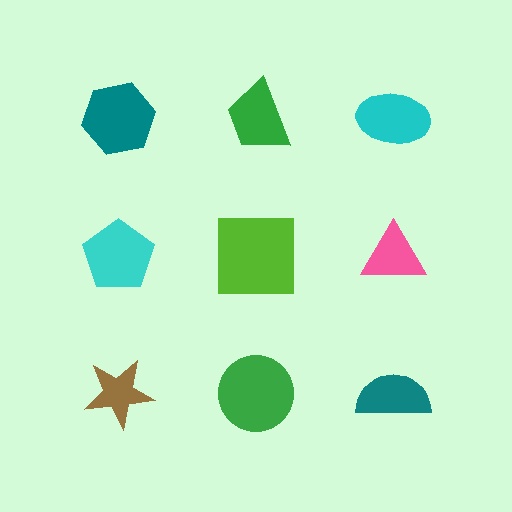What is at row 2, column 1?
A cyan pentagon.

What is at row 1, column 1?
A teal hexagon.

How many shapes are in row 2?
3 shapes.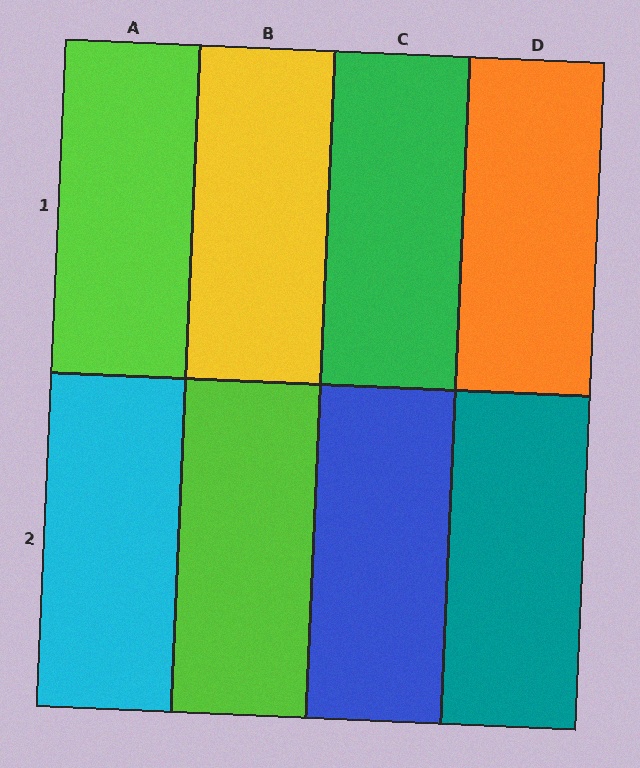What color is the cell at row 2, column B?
Lime.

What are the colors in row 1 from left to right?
Lime, yellow, green, orange.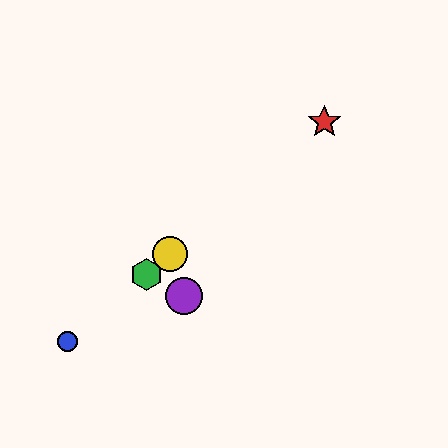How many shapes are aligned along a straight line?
4 shapes (the red star, the blue circle, the green hexagon, the yellow circle) are aligned along a straight line.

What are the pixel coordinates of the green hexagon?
The green hexagon is at (146, 274).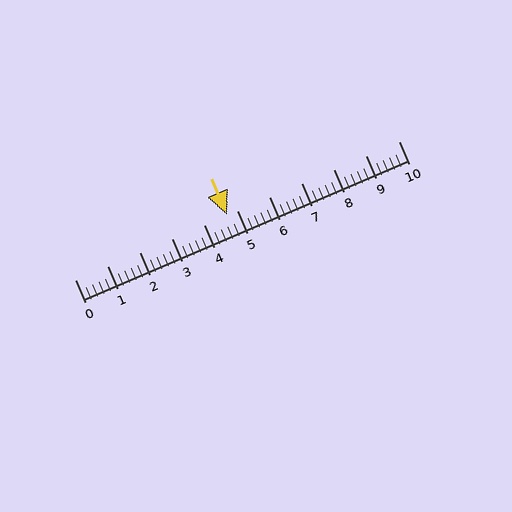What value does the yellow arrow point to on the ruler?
The yellow arrow points to approximately 4.7.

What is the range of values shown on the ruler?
The ruler shows values from 0 to 10.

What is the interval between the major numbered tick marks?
The major tick marks are spaced 1 units apart.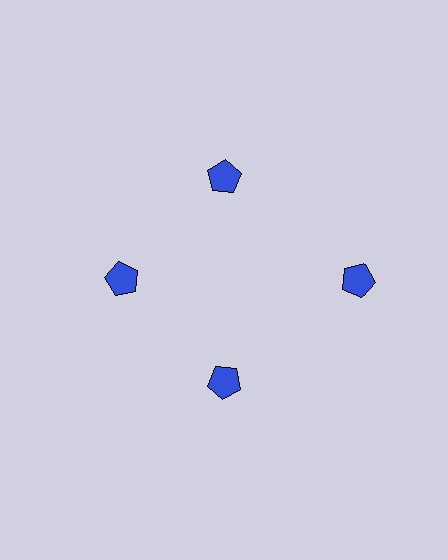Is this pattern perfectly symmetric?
No. The 4 blue pentagons are arranged in a ring, but one element near the 3 o'clock position is pushed outward from the center, breaking the 4-fold rotational symmetry.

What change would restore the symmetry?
The symmetry would be restored by moving it inward, back onto the ring so that all 4 pentagons sit at equal angles and equal distance from the center.